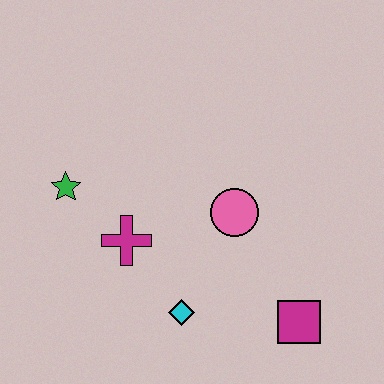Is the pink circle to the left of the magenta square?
Yes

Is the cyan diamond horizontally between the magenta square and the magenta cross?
Yes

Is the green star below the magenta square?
No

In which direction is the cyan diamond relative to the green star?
The cyan diamond is below the green star.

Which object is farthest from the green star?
The magenta square is farthest from the green star.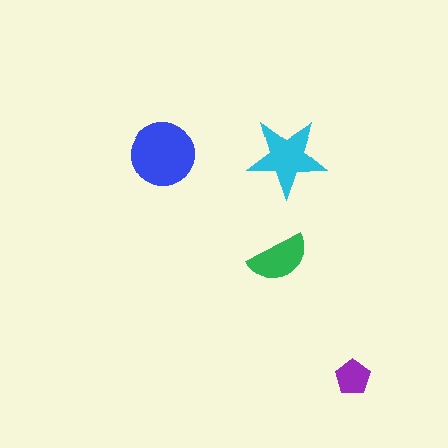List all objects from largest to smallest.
The blue circle, the cyan star, the green semicircle, the purple pentagon.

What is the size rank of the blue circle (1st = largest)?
1st.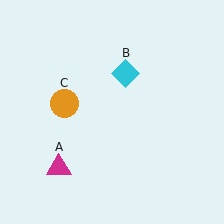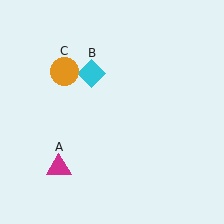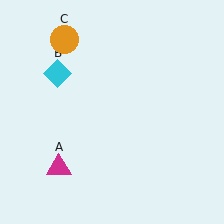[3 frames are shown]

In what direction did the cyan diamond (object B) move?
The cyan diamond (object B) moved left.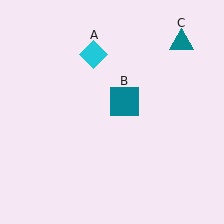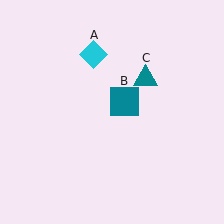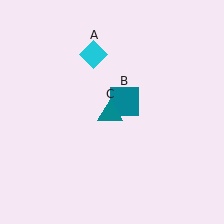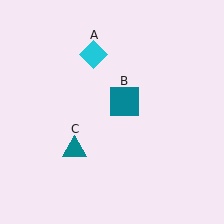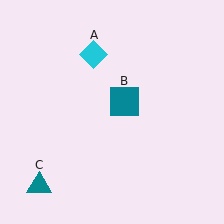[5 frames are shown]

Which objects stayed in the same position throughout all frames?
Cyan diamond (object A) and teal square (object B) remained stationary.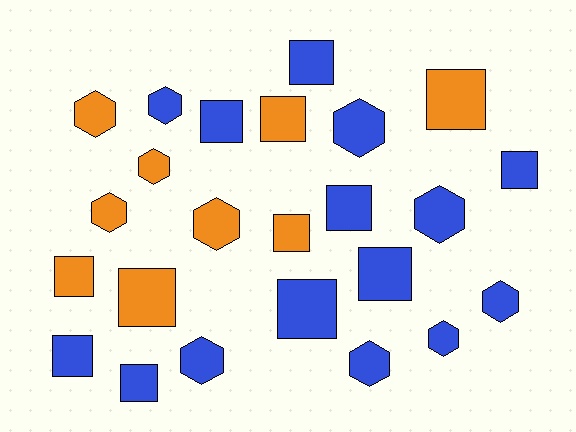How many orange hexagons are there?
There are 4 orange hexagons.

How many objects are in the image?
There are 24 objects.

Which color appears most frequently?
Blue, with 15 objects.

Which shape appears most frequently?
Square, with 13 objects.